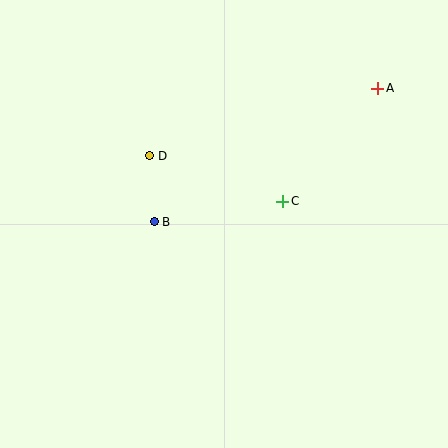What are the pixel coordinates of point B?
Point B is at (154, 222).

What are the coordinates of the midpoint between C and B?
The midpoint between C and B is at (218, 212).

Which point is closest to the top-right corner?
Point A is closest to the top-right corner.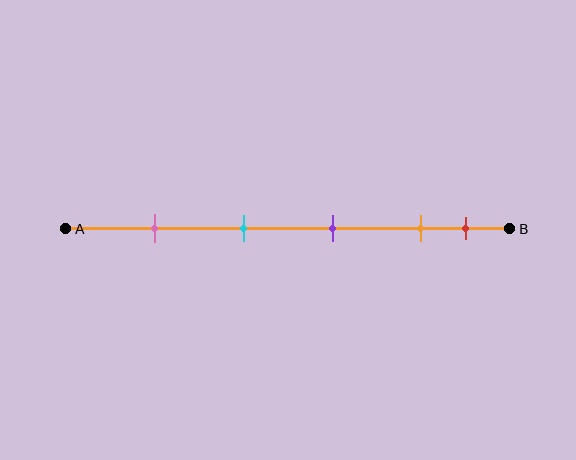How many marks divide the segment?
There are 5 marks dividing the segment.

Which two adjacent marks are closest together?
The orange and red marks are the closest adjacent pair.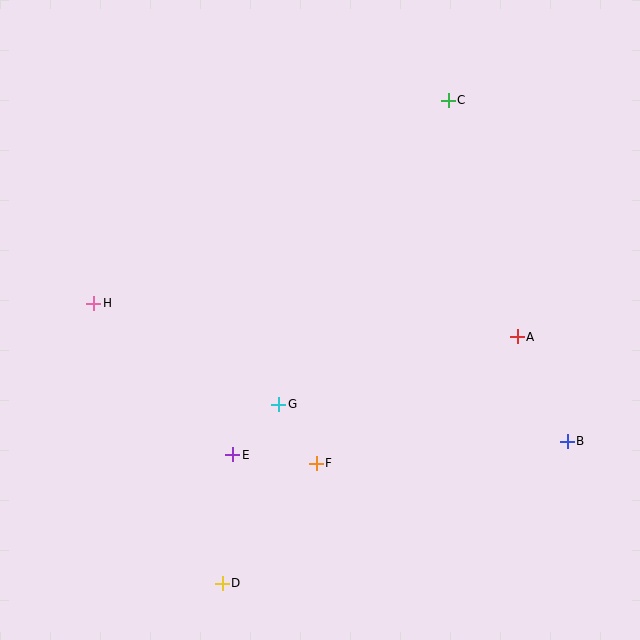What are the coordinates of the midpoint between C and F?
The midpoint between C and F is at (382, 282).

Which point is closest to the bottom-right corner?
Point B is closest to the bottom-right corner.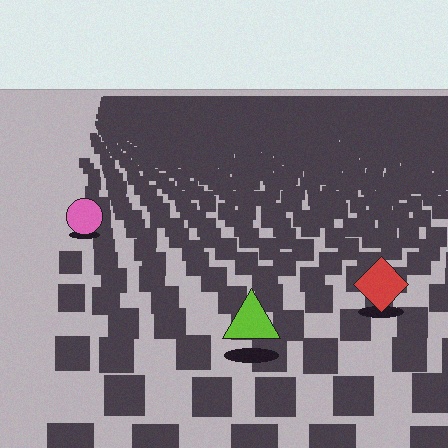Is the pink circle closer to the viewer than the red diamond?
No. The red diamond is closer — you can tell from the texture gradient: the ground texture is coarser near it.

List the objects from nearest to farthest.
From nearest to farthest: the lime triangle, the red diamond, the pink circle.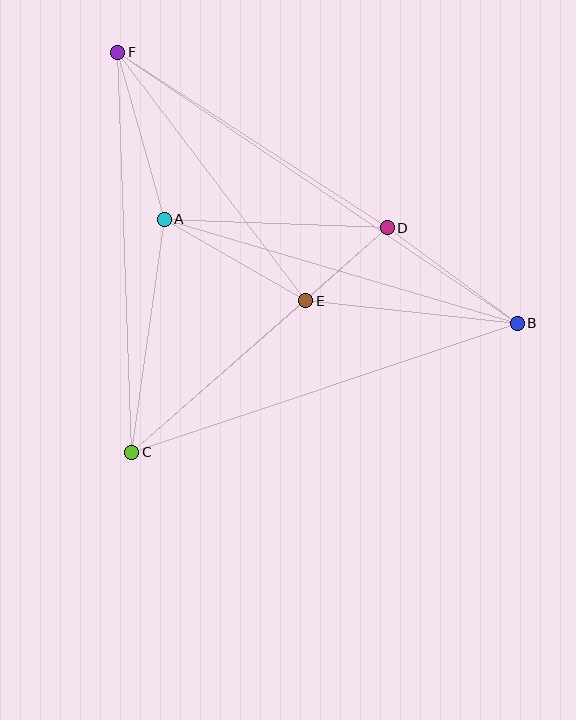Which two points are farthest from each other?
Points B and F are farthest from each other.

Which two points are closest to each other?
Points D and E are closest to each other.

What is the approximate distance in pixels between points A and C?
The distance between A and C is approximately 235 pixels.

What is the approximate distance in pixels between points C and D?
The distance between C and D is approximately 340 pixels.